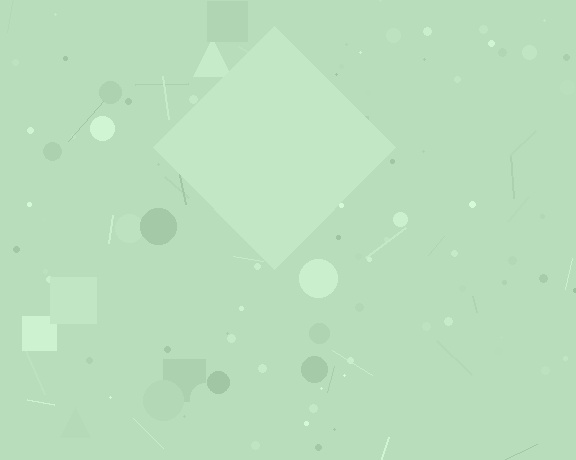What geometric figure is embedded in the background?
A diamond is embedded in the background.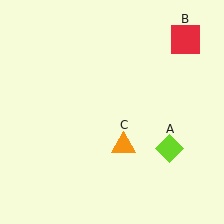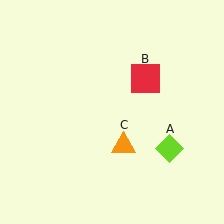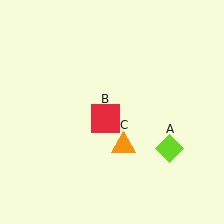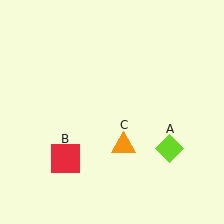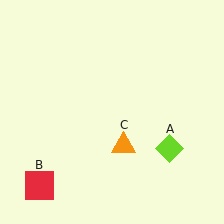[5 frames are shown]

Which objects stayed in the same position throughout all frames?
Lime diamond (object A) and orange triangle (object C) remained stationary.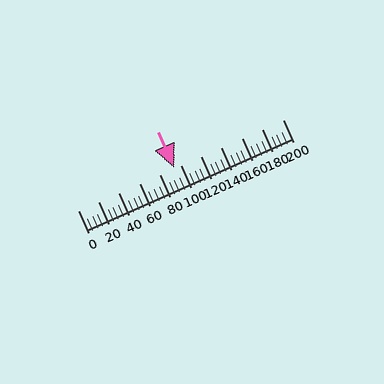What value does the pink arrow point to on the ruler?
The pink arrow points to approximately 94.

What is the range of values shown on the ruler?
The ruler shows values from 0 to 200.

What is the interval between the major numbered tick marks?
The major tick marks are spaced 20 units apart.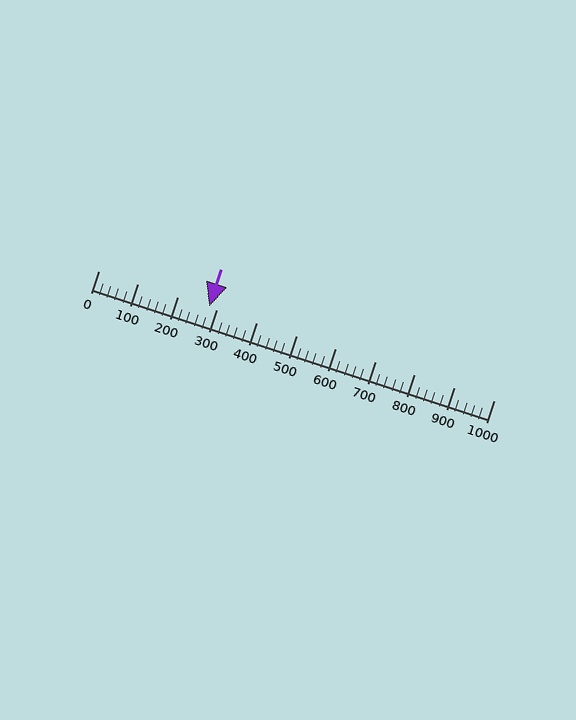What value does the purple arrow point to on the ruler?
The purple arrow points to approximately 280.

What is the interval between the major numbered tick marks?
The major tick marks are spaced 100 units apart.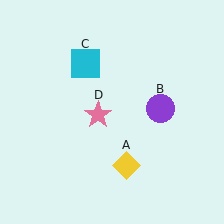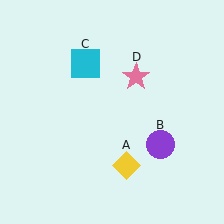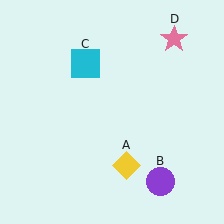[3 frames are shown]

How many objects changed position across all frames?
2 objects changed position: purple circle (object B), pink star (object D).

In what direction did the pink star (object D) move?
The pink star (object D) moved up and to the right.